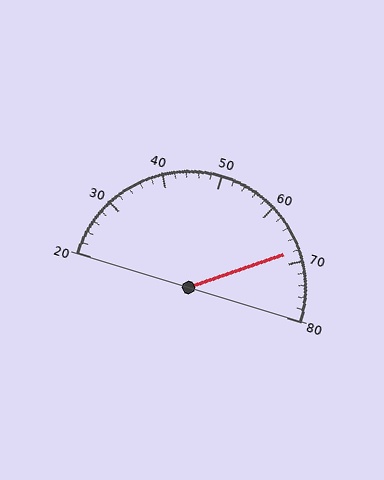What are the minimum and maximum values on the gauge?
The gauge ranges from 20 to 80.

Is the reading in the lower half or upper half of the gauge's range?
The reading is in the upper half of the range (20 to 80).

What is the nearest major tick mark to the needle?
The nearest major tick mark is 70.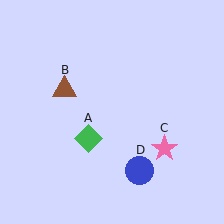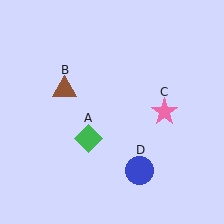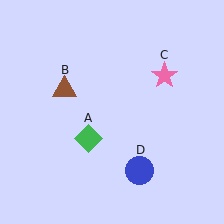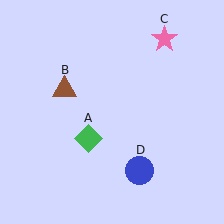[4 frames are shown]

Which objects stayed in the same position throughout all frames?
Green diamond (object A) and brown triangle (object B) and blue circle (object D) remained stationary.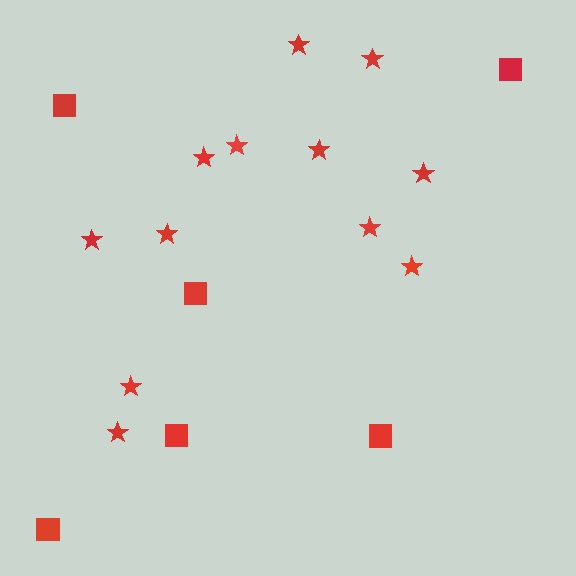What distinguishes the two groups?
There are 2 groups: one group of squares (6) and one group of stars (12).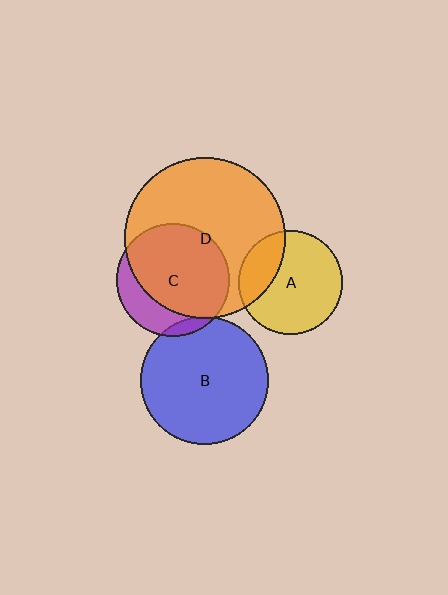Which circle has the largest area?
Circle D (orange).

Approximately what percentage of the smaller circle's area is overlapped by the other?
Approximately 5%.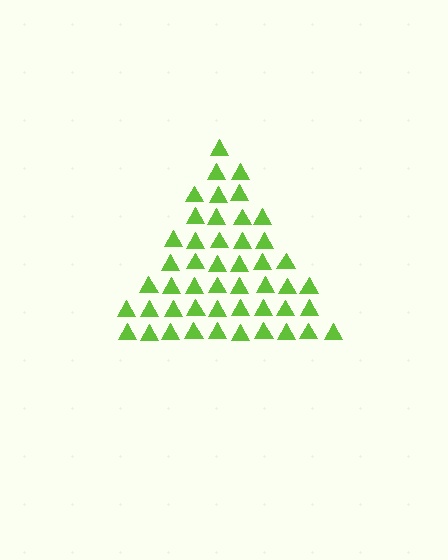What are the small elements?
The small elements are triangles.